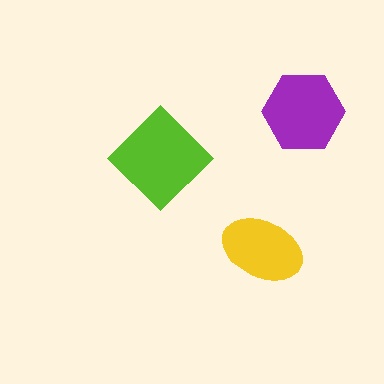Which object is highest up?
The purple hexagon is topmost.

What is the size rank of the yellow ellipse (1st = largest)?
3rd.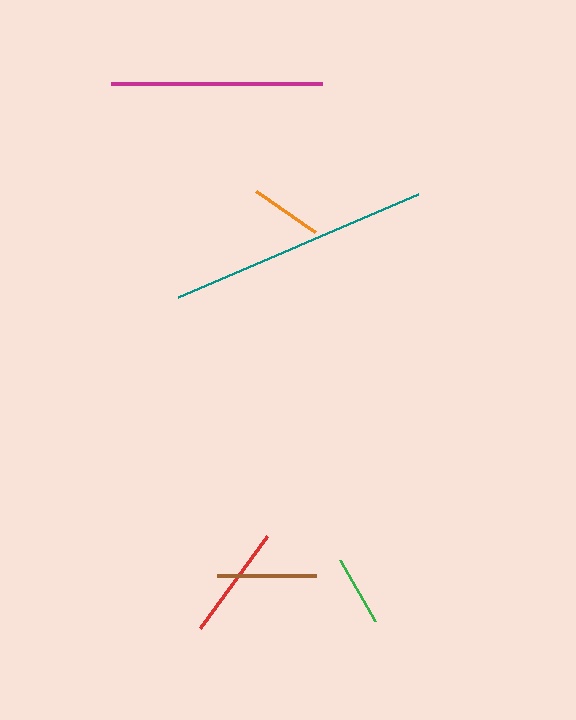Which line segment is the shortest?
The green line is the shortest at approximately 70 pixels.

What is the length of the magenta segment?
The magenta segment is approximately 211 pixels long.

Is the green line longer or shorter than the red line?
The red line is longer than the green line.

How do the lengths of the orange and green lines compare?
The orange and green lines are approximately the same length.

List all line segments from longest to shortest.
From longest to shortest: teal, magenta, red, brown, orange, green.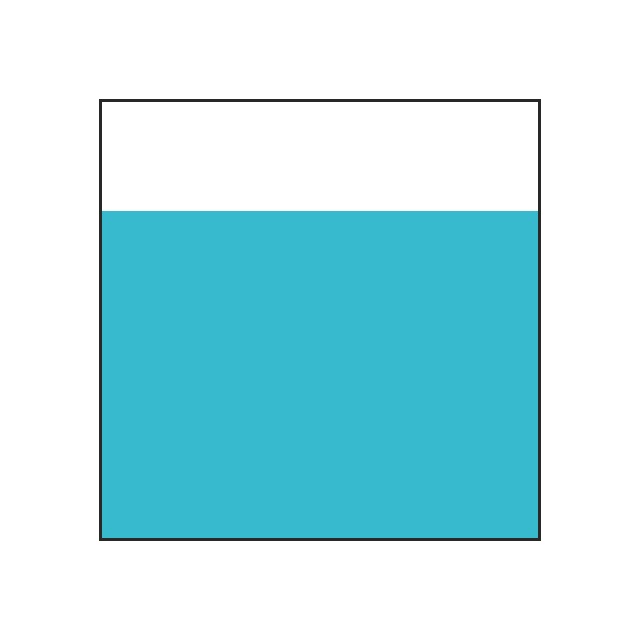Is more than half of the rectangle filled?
Yes.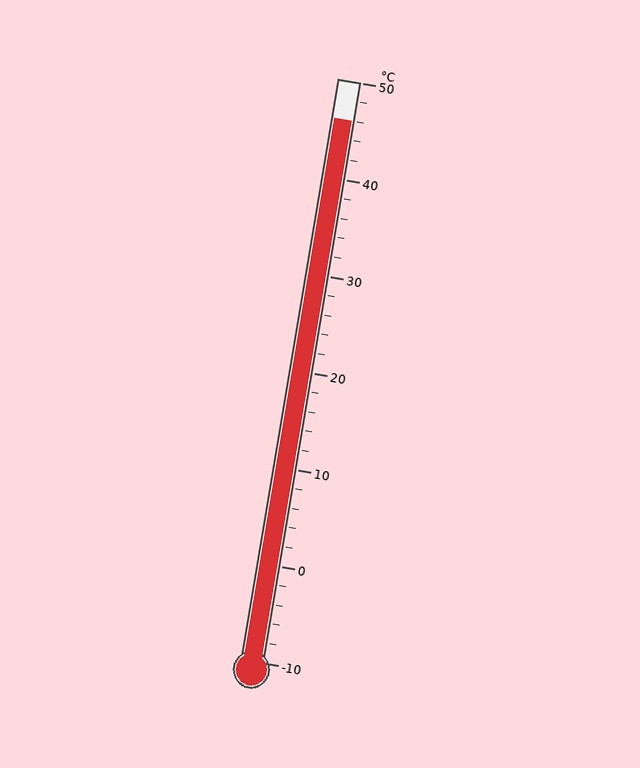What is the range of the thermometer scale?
The thermometer scale ranges from -10°C to 50°C.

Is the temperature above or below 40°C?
The temperature is above 40°C.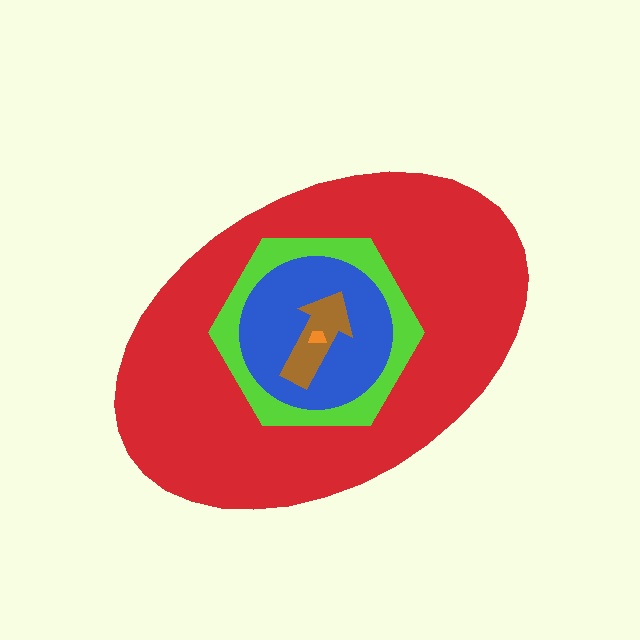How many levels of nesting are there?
5.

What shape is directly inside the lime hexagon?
The blue circle.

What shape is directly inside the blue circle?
The brown arrow.